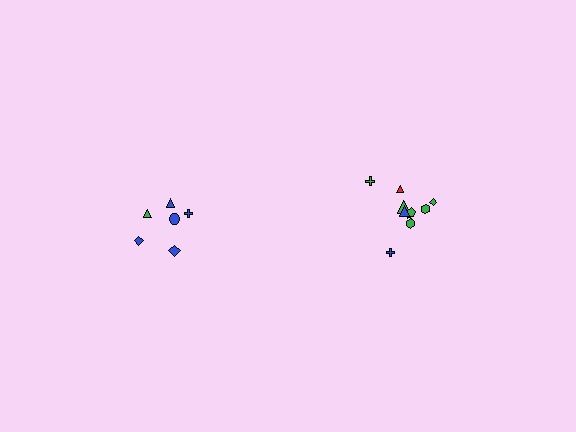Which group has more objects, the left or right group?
The right group.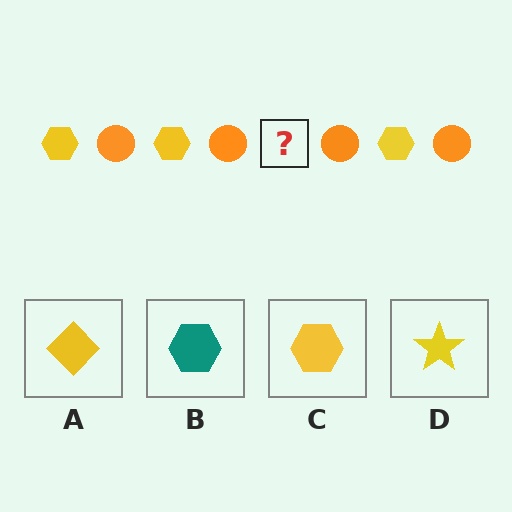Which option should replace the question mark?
Option C.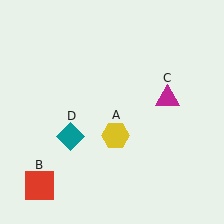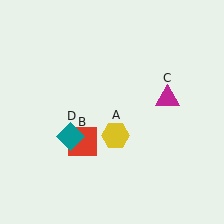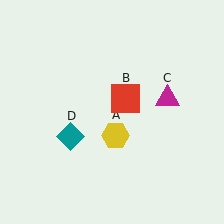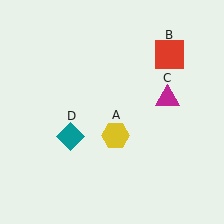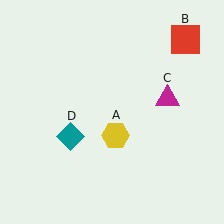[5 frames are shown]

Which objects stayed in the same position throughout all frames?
Yellow hexagon (object A) and magenta triangle (object C) and teal diamond (object D) remained stationary.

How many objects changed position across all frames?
1 object changed position: red square (object B).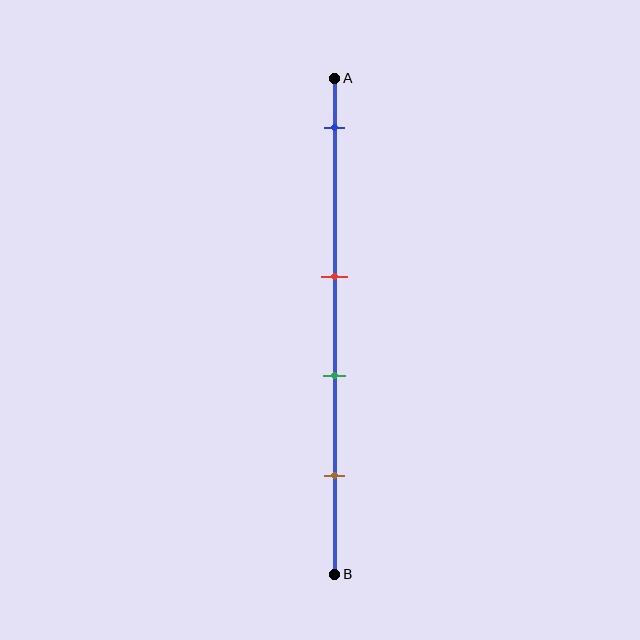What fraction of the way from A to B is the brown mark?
The brown mark is approximately 80% (0.8) of the way from A to B.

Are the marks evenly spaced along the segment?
No, the marks are not evenly spaced.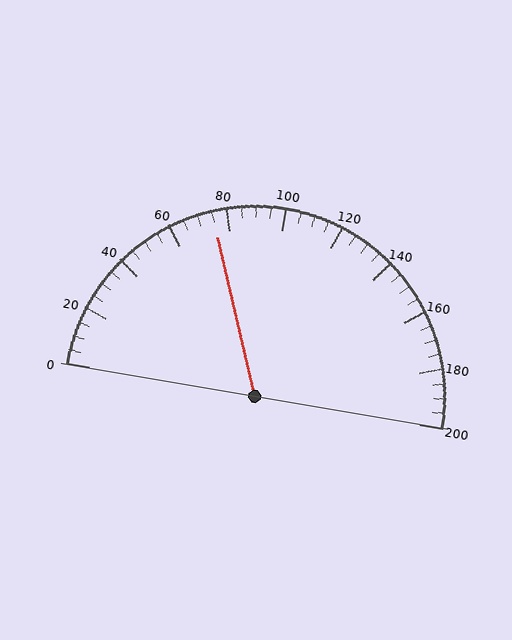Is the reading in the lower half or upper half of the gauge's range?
The reading is in the lower half of the range (0 to 200).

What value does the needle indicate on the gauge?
The needle indicates approximately 75.